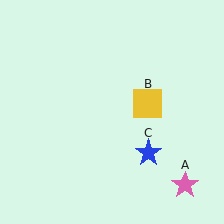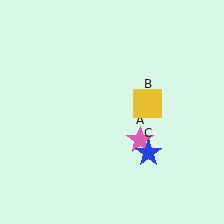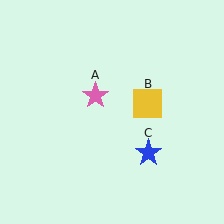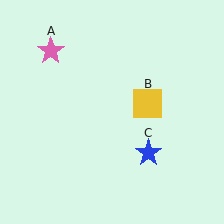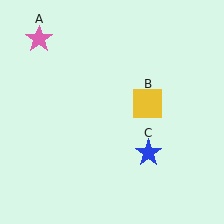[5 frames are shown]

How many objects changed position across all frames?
1 object changed position: pink star (object A).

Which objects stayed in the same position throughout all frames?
Yellow square (object B) and blue star (object C) remained stationary.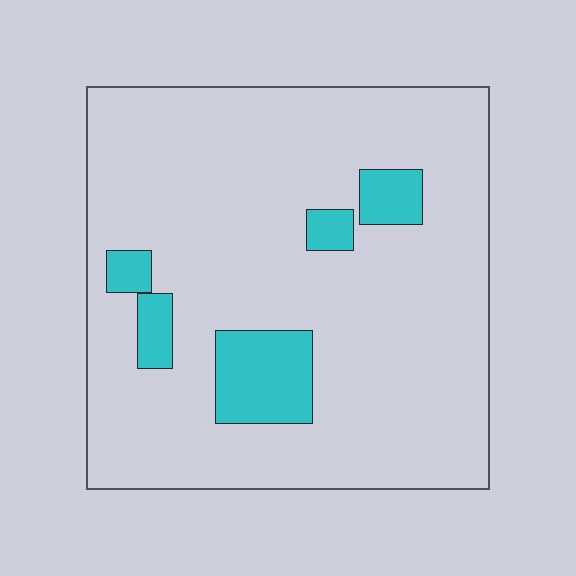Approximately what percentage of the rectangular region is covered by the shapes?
Approximately 10%.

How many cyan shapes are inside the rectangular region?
5.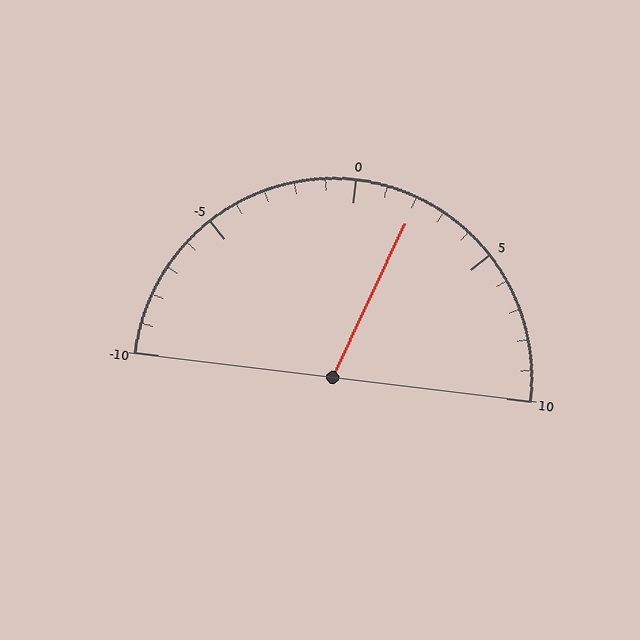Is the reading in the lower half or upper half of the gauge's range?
The reading is in the upper half of the range (-10 to 10).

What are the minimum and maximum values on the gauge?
The gauge ranges from -10 to 10.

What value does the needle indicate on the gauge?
The needle indicates approximately 2.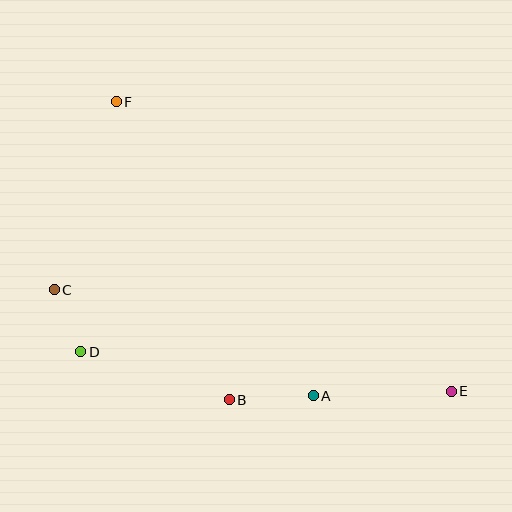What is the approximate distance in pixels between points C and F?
The distance between C and F is approximately 198 pixels.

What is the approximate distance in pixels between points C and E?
The distance between C and E is approximately 410 pixels.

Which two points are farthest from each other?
Points E and F are farthest from each other.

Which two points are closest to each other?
Points C and D are closest to each other.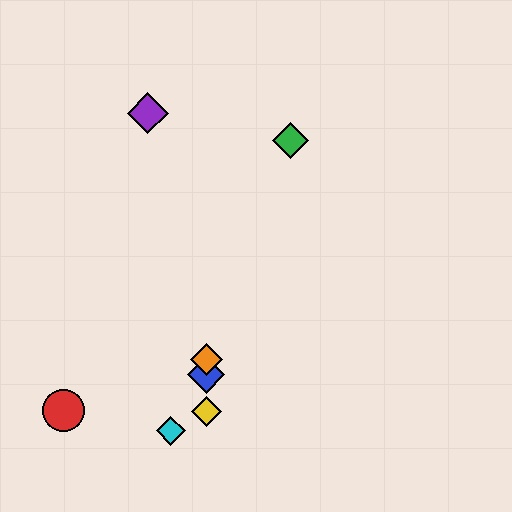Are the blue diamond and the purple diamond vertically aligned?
No, the blue diamond is at x≈206 and the purple diamond is at x≈148.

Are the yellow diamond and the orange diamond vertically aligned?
Yes, both are at x≈206.